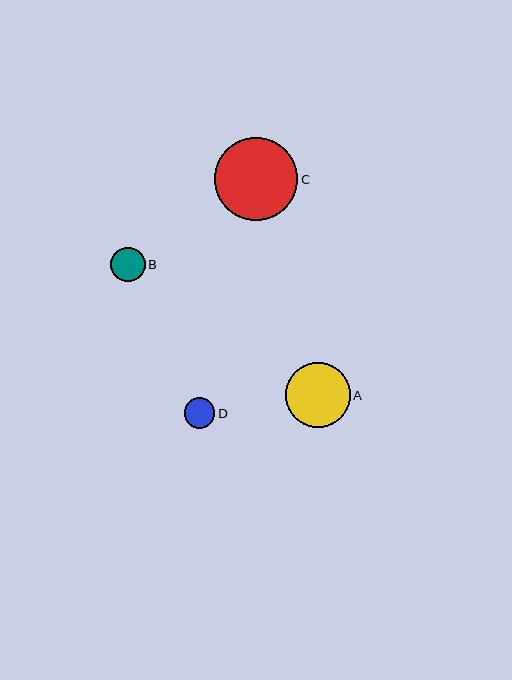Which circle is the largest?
Circle C is the largest with a size of approximately 83 pixels.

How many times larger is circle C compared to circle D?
Circle C is approximately 2.7 times the size of circle D.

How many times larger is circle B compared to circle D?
Circle B is approximately 1.1 times the size of circle D.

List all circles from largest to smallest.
From largest to smallest: C, A, B, D.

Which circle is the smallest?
Circle D is the smallest with a size of approximately 30 pixels.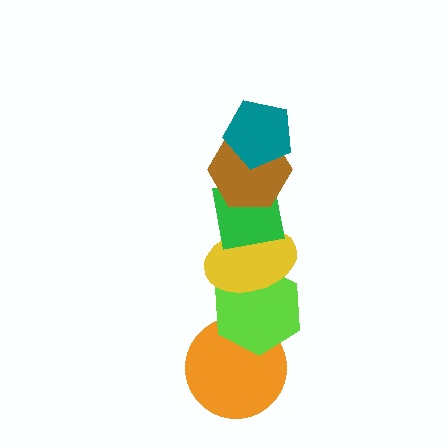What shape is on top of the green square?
The brown hexagon is on top of the green square.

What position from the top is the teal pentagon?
The teal pentagon is 1st from the top.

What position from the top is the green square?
The green square is 3rd from the top.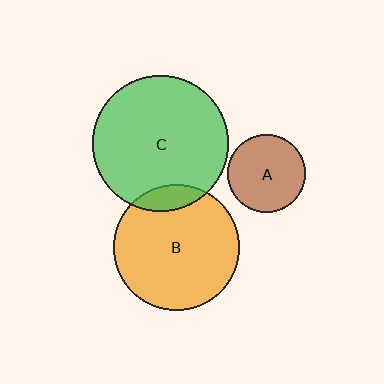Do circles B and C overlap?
Yes.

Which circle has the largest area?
Circle C (green).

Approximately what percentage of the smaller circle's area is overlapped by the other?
Approximately 10%.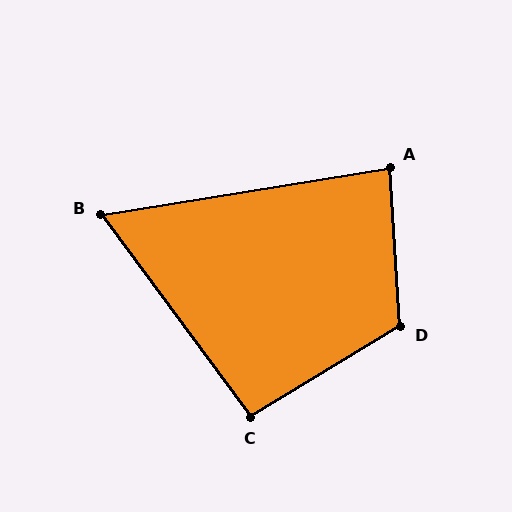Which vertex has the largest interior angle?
D, at approximately 117 degrees.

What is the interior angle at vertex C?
Approximately 96 degrees (obtuse).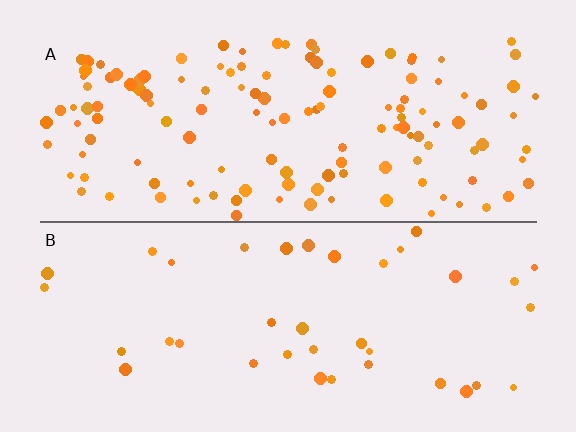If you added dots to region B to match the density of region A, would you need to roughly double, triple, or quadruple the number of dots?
Approximately triple.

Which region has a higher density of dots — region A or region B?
A (the top).